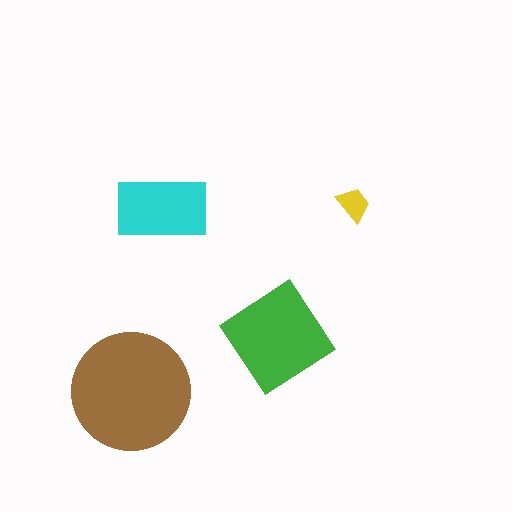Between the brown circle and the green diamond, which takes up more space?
The brown circle.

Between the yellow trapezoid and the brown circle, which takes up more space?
The brown circle.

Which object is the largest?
The brown circle.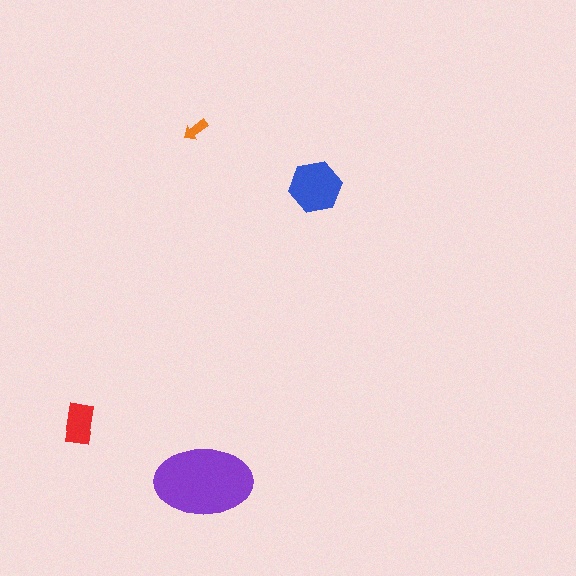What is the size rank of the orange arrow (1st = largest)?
4th.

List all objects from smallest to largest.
The orange arrow, the red rectangle, the blue hexagon, the purple ellipse.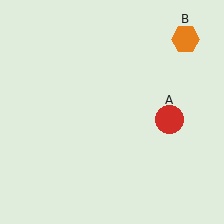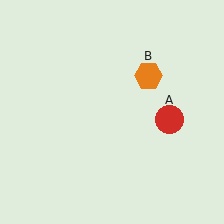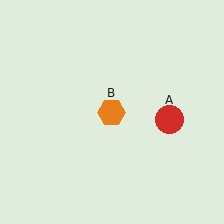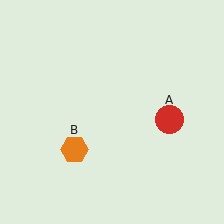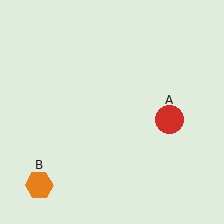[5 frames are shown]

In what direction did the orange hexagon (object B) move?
The orange hexagon (object B) moved down and to the left.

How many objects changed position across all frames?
1 object changed position: orange hexagon (object B).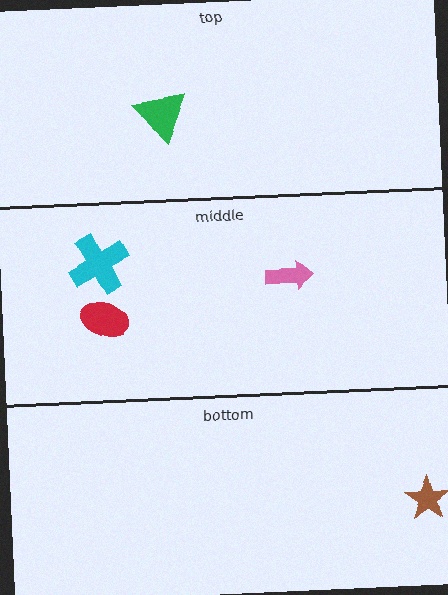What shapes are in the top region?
The green triangle.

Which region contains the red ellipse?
The middle region.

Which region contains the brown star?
The bottom region.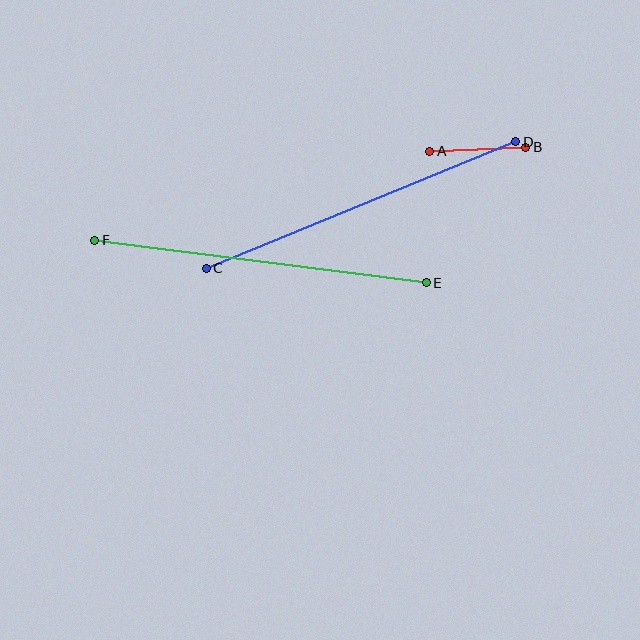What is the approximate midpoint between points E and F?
The midpoint is at approximately (260, 261) pixels.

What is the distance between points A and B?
The distance is approximately 96 pixels.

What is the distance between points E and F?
The distance is approximately 335 pixels.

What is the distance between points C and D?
The distance is approximately 334 pixels.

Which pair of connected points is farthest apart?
Points E and F are farthest apart.